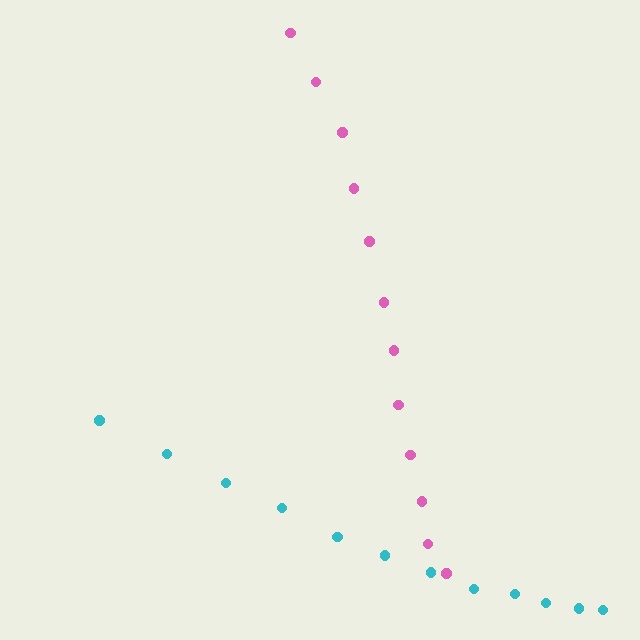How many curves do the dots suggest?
There are 2 distinct paths.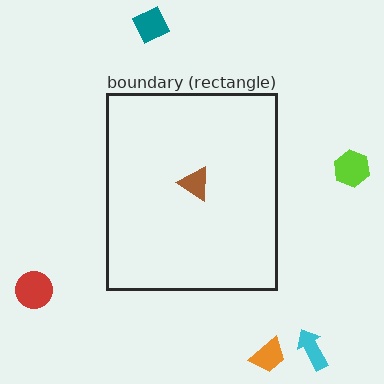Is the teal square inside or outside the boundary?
Outside.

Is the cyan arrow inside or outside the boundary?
Outside.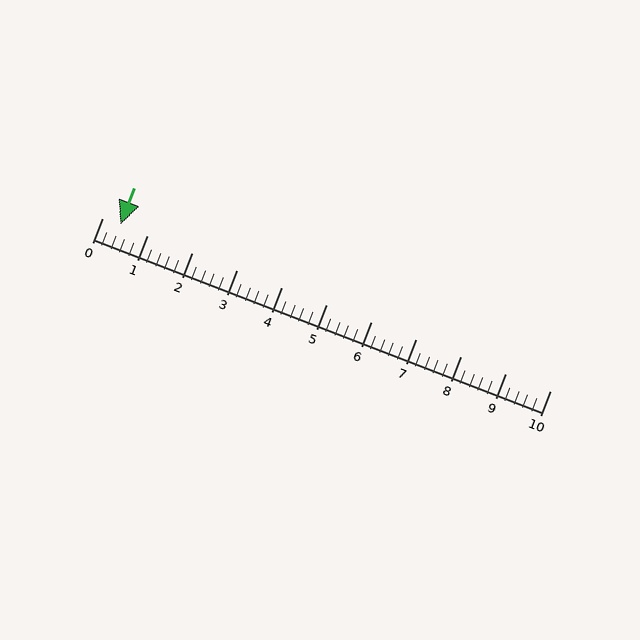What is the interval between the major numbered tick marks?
The major tick marks are spaced 1 units apart.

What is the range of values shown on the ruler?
The ruler shows values from 0 to 10.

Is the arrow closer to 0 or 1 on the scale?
The arrow is closer to 0.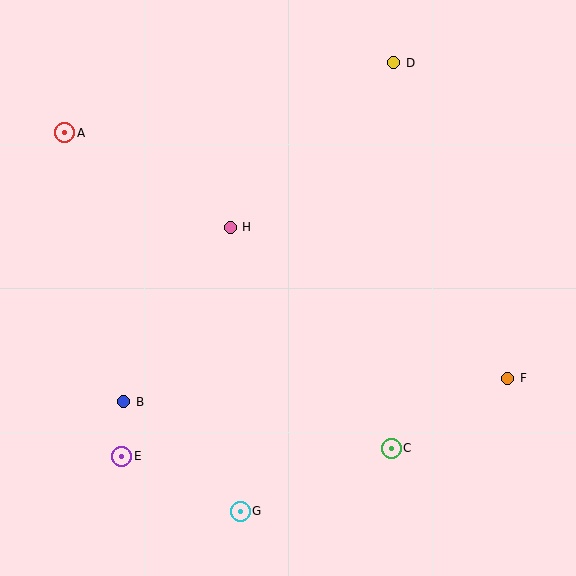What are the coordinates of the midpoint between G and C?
The midpoint between G and C is at (316, 480).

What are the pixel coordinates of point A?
Point A is at (65, 133).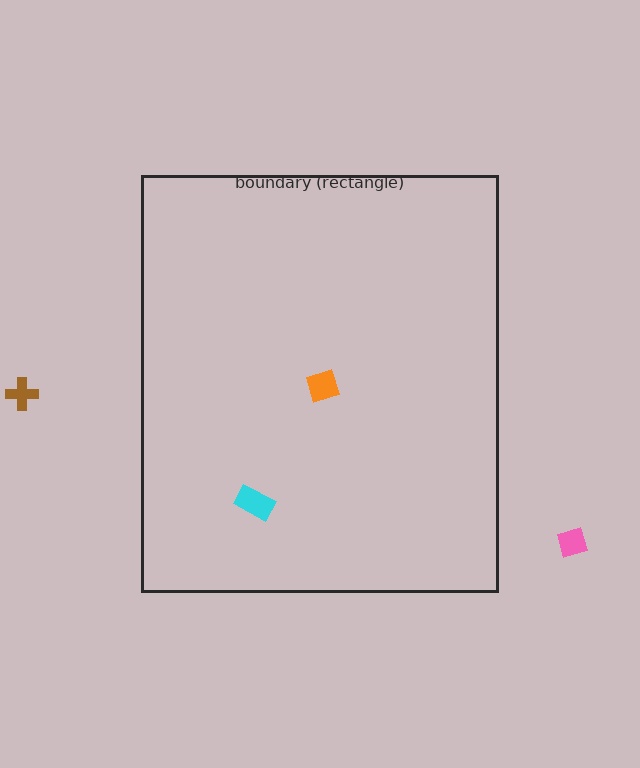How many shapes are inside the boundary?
2 inside, 2 outside.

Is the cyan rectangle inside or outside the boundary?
Inside.